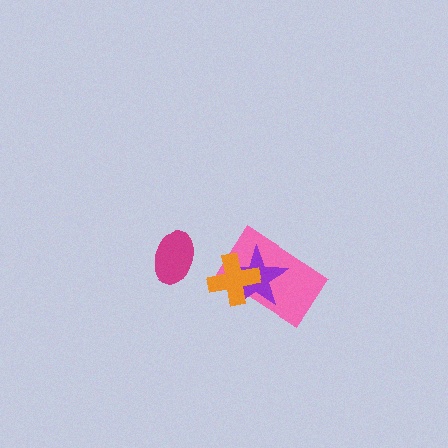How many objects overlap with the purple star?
2 objects overlap with the purple star.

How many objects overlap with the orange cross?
2 objects overlap with the orange cross.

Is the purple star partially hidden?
Yes, it is partially covered by another shape.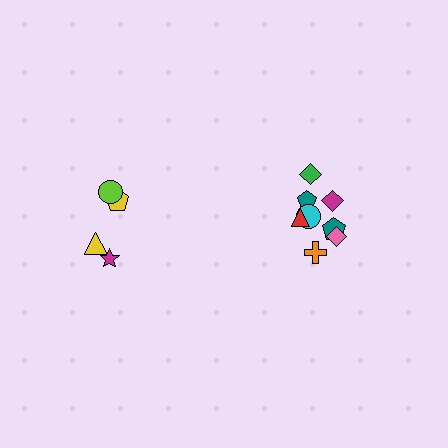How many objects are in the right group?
There are 8 objects.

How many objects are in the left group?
There are 4 objects.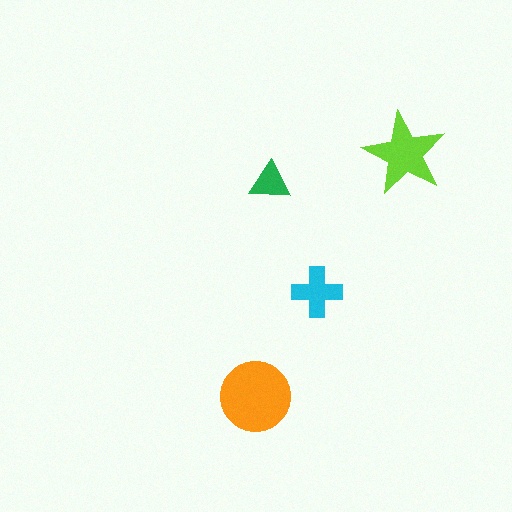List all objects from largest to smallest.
The orange circle, the lime star, the cyan cross, the green triangle.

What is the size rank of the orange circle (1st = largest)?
1st.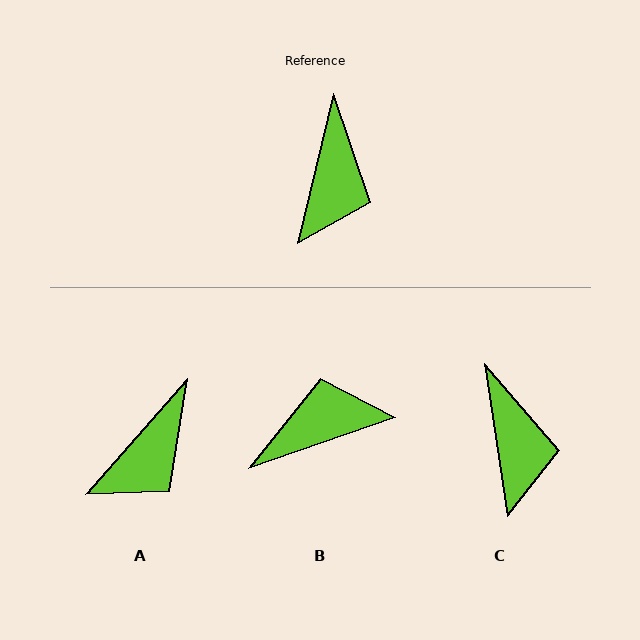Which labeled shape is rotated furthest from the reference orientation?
B, about 123 degrees away.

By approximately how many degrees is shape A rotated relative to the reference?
Approximately 28 degrees clockwise.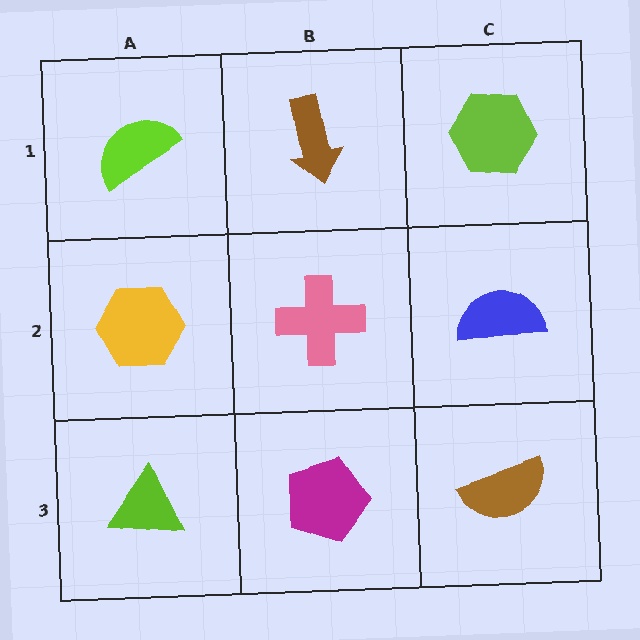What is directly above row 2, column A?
A lime semicircle.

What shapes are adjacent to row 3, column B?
A pink cross (row 2, column B), a lime triangle (row 3, column A), a brown semicircle (row 3, column C).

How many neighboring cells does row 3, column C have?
2.